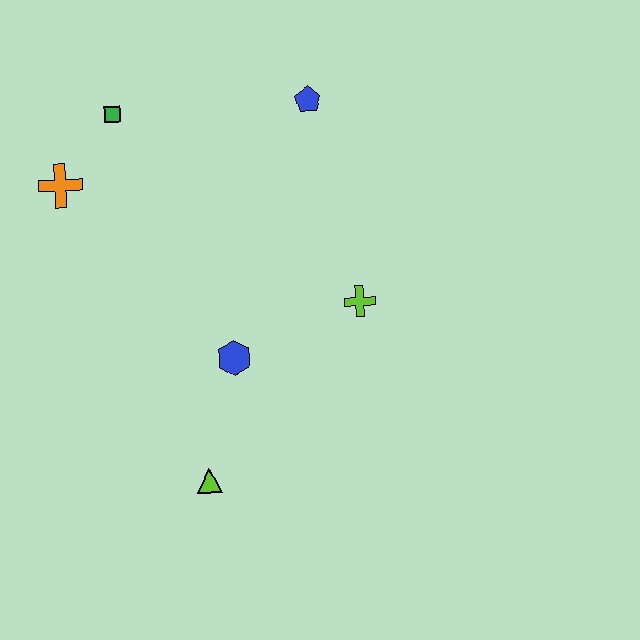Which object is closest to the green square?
The orange cross is closest to the green square.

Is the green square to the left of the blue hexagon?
Yes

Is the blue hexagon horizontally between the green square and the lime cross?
Yes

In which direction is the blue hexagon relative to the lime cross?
The blue hexagon is to the left of the lime cross.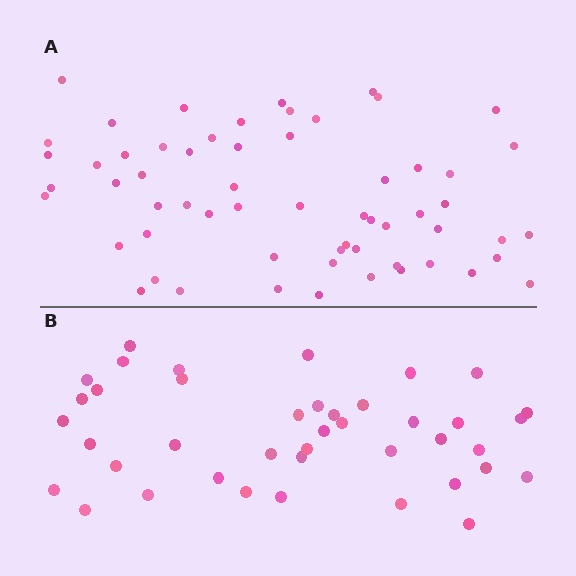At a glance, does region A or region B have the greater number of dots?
Region A (the top region) has more dots.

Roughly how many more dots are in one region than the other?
Region A has approximately 20 more dots than region B.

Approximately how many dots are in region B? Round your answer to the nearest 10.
About 40 dots. (The exact count is 41, which rounds to 40.)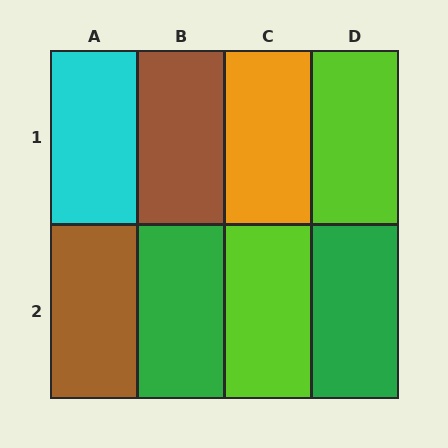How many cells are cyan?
1 cell is cyan.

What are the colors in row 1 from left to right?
Cyan, brown, orange, lime.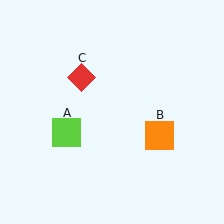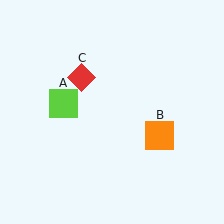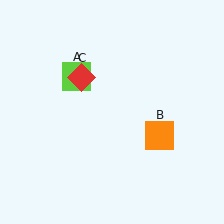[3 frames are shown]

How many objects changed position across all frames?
1 object changed position: lime square (object A).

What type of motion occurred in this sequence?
The lime square (object A) rotated clockwise around the center of the scene.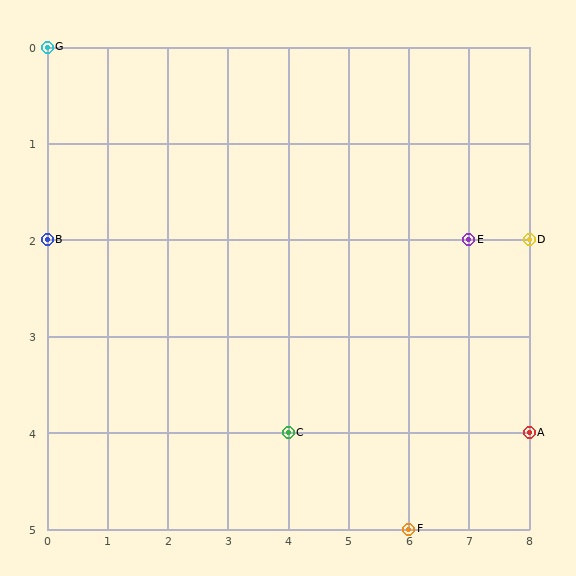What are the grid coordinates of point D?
Point D is at grid coordinates (8, 2).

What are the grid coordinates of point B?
Point B is at grid coordinates (0, 2).